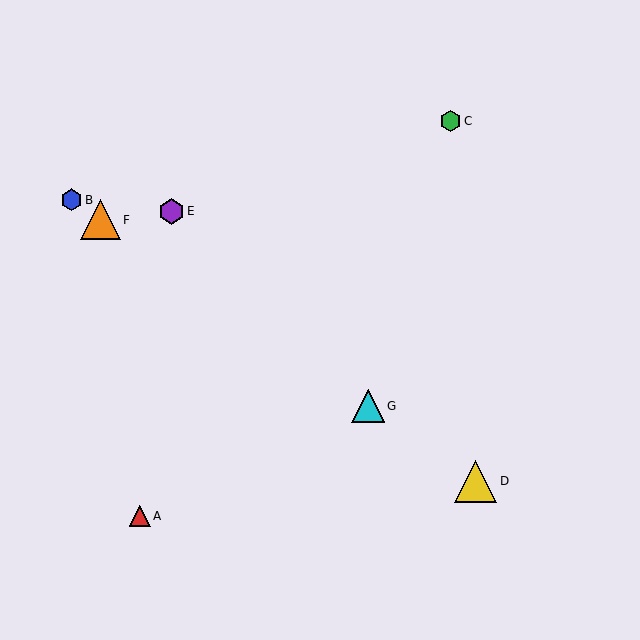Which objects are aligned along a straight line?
Objects B, D, F, G are aligned along a straight line.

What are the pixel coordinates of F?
Object F is at (100, 220).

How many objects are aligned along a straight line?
4 objects (B, D, F, G) are aligned along a straight line.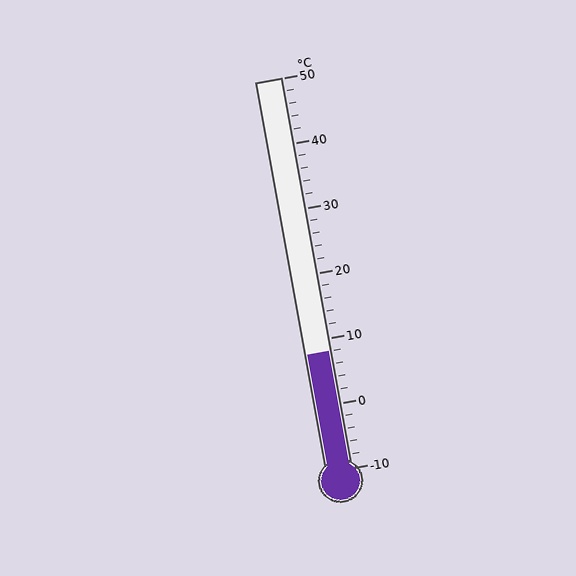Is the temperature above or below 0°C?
The temperature is above 0°C.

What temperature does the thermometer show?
The thermometer shows approximately 8°C.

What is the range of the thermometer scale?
The thermometer scale ranges from -10°C to 50°C.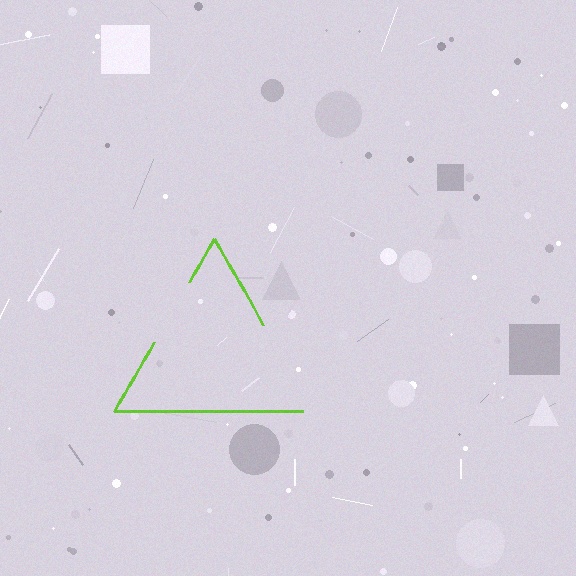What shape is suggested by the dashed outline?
The dashed outline suggests a triangle.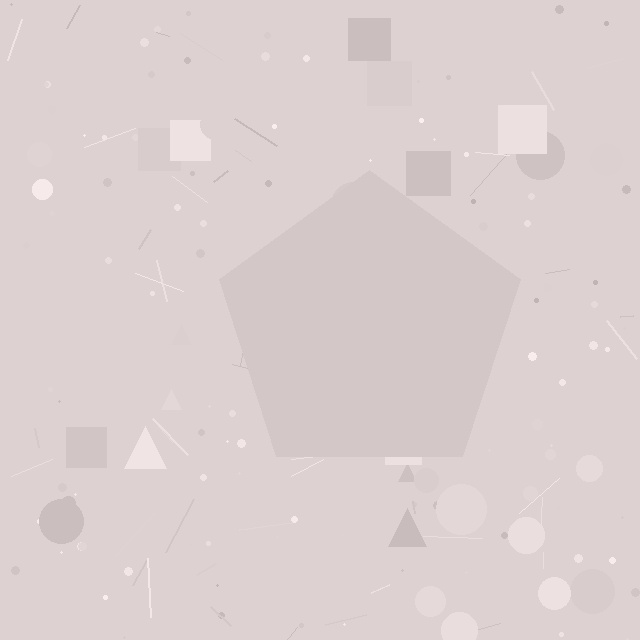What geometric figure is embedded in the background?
A pentagon is embedded in the background.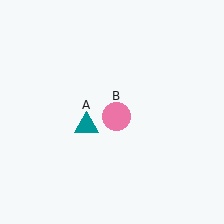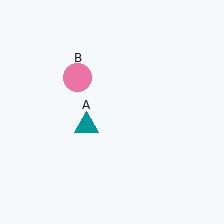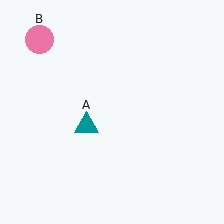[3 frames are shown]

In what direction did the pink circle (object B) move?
The pink circle (object B) moved up and to the left.